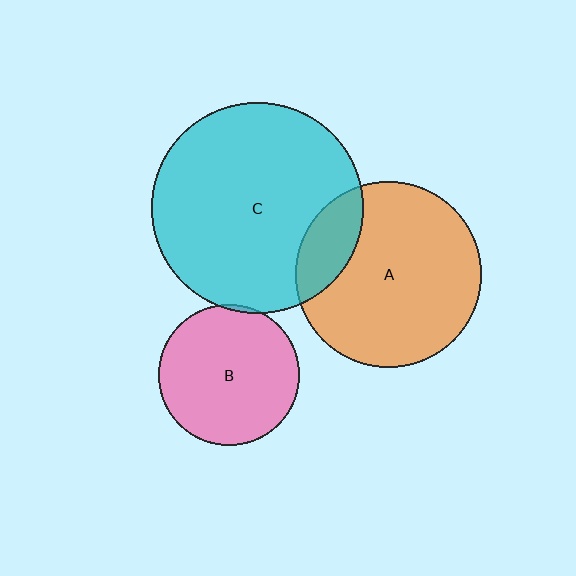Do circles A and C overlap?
Yes.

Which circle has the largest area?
Circle C (cyan).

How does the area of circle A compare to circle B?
Approximately 1.7 times.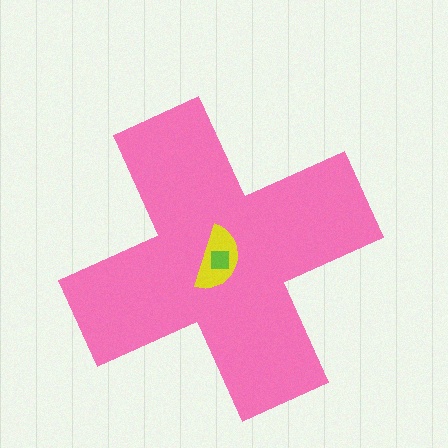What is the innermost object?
The lime square.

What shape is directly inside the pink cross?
The yellow semicircle.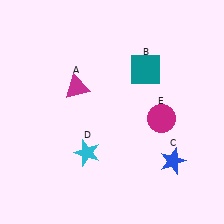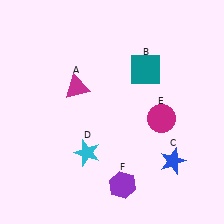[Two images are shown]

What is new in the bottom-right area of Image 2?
A purple hexagon (F) was added in the bottom-right area of Image 2.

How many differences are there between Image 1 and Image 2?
There is 1 difference between the two images.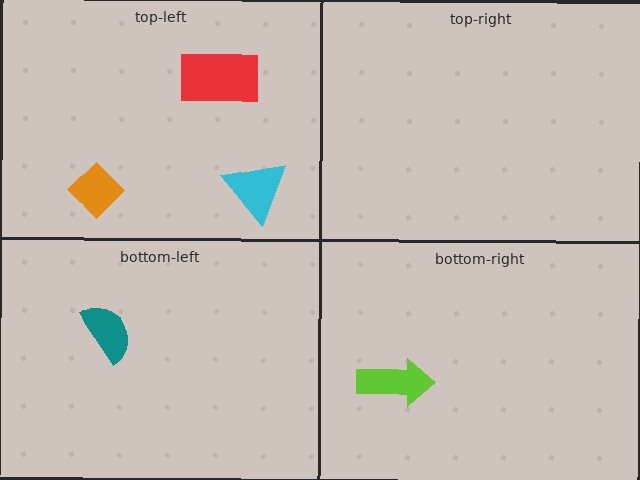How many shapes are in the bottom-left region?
1.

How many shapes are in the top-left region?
3.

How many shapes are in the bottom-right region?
1.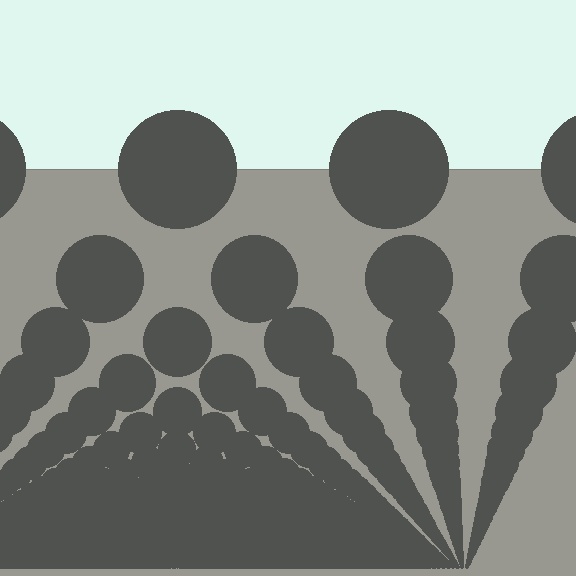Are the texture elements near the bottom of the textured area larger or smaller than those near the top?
Smaller. The gradient is inverted — elements near the bottom are smaller and denser.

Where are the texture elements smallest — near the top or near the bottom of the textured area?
Near the bottom.